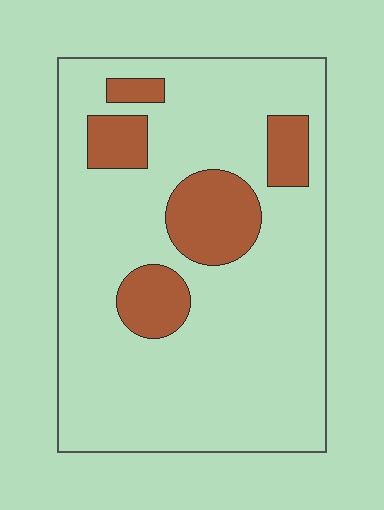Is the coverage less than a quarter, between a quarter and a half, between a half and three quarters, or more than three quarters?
Less than a quarter.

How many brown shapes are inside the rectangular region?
5.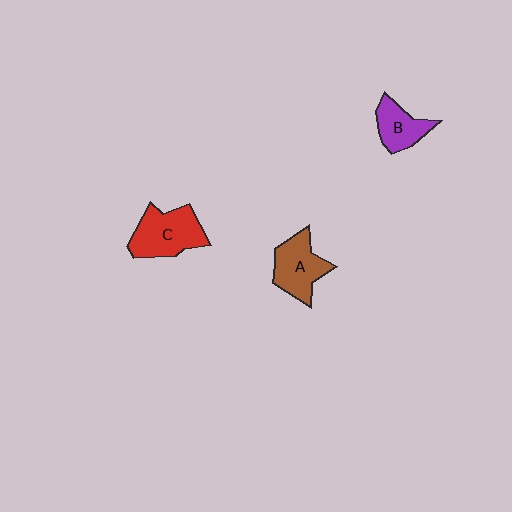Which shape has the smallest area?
Shape B (purple).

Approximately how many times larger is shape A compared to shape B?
Approximately 1.3 times.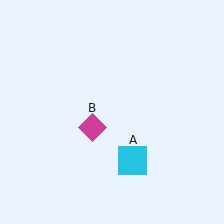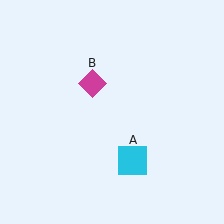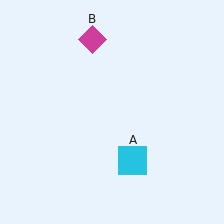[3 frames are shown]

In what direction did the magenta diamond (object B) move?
The magenta diamond (object B) moved up.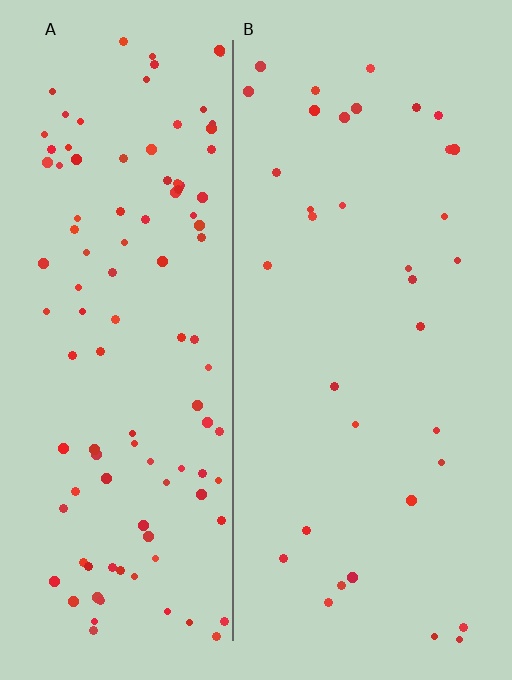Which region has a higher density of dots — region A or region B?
A (the left).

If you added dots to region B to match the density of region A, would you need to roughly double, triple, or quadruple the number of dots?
Approximately triple.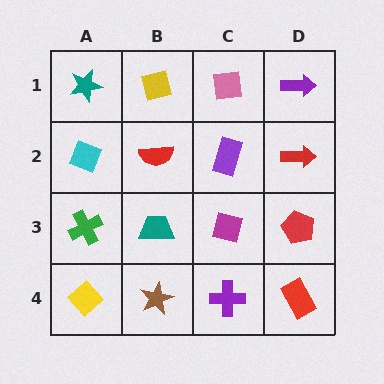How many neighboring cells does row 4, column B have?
3.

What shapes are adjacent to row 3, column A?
A cyan diamond (row 2, column A), a yellow diamond (row 4, column A), a teal trapezoid (row 3, column B).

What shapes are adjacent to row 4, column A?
A green cross (row 3, column A), a brown star (row 4, column B).